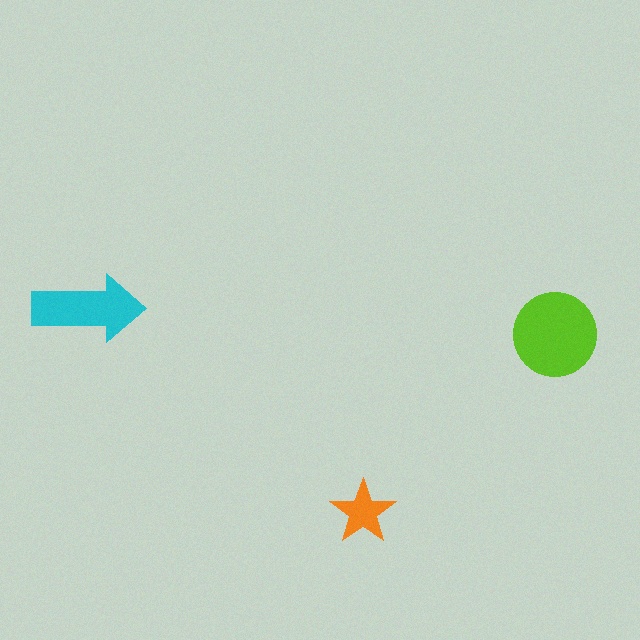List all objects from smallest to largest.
The orange star, the cyan arrow, the lime circle.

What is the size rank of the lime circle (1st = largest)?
1st.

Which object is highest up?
The cyan arrow is topmost.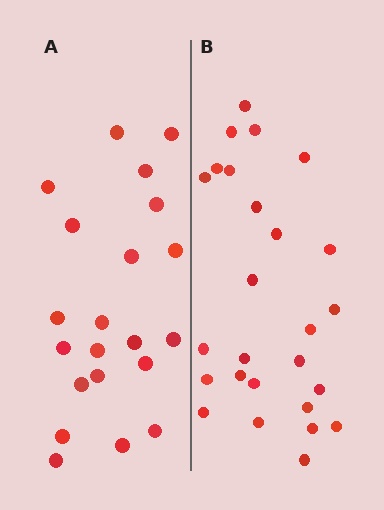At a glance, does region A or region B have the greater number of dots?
Region B (the right region) has more dots.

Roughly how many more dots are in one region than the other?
Region B has about 5 more dots than region A.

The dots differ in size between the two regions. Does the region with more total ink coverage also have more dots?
No. Region A has more total ink coverage because its dots are larger, but region B actually contains more individual dots. Total area can be misleading — the number of items is what matters here.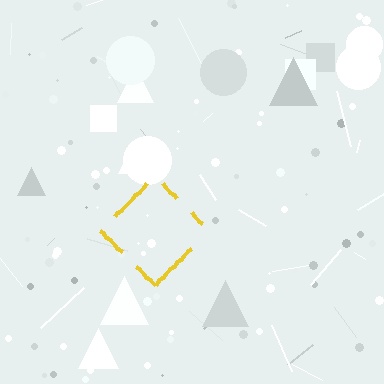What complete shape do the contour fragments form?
The contour fragments form a diamond.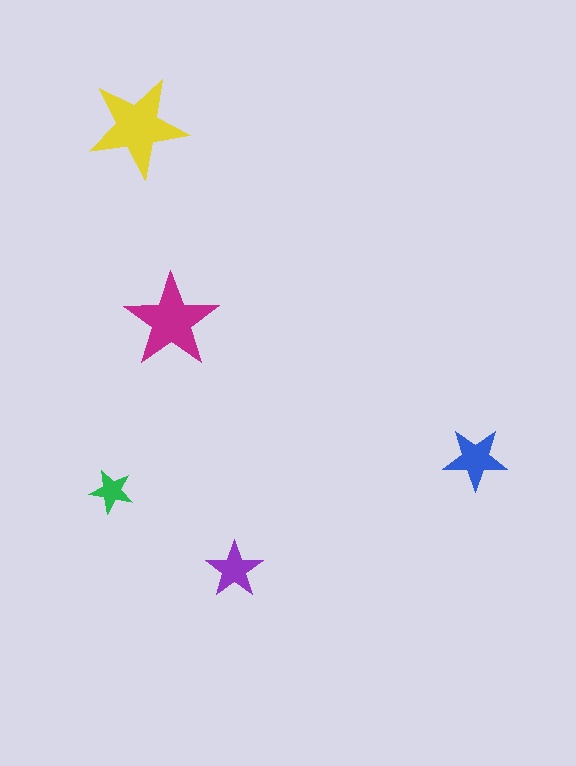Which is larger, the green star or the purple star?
The purple one.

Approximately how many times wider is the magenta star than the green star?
About 2 times wider.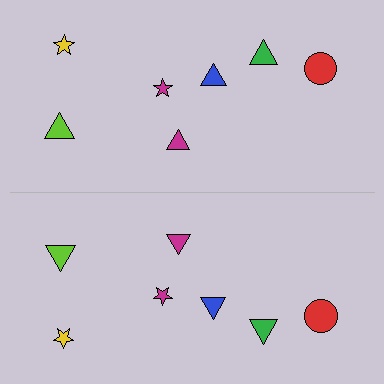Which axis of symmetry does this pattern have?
The pattern has a horizontal axis of symmetry running through the center of the image.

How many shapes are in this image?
There are 14 shapes in this image.